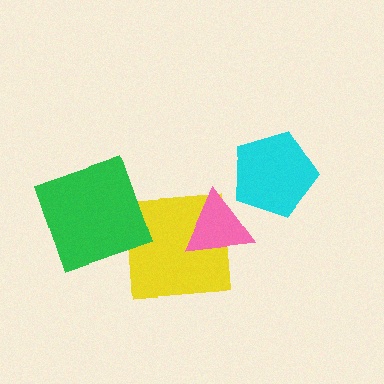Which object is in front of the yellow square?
The pink triangle is in front of the yellow square.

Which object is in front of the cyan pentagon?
The pink triangle is in front of the cyan pentagon.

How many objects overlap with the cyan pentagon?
1 object overlaps with the cyan pentagon.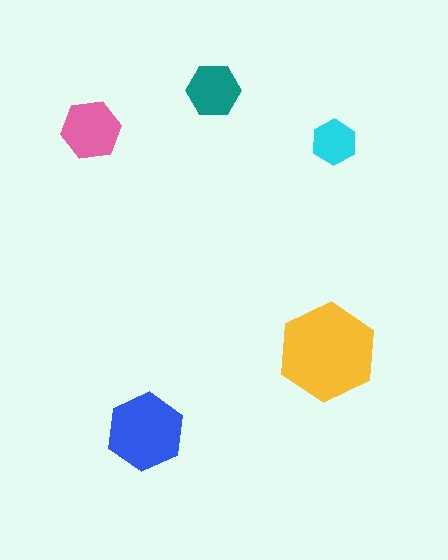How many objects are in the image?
There are 5 objects in the image.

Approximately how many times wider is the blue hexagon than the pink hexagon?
About 1.5 times wider.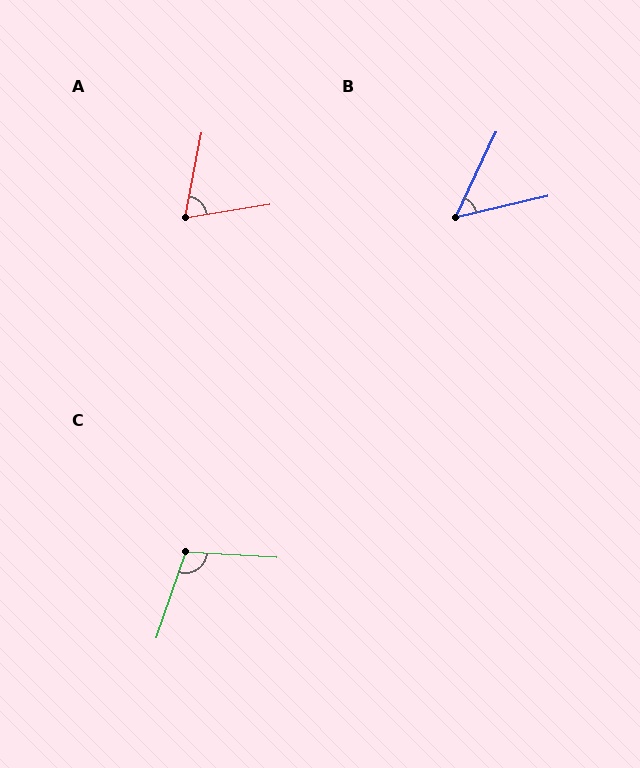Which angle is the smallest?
B, at approximately 52 degrees.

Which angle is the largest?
C, at approximately 106 degrees.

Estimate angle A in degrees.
Approximately 70 degrees.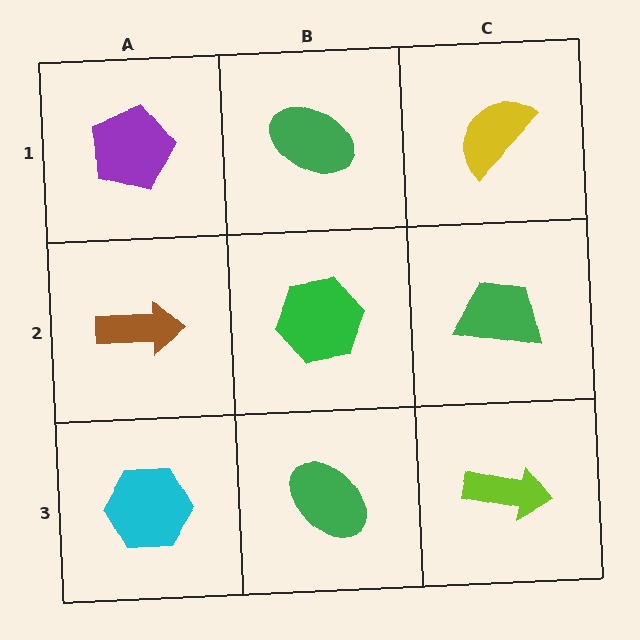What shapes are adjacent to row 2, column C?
A yellow semicircle (row 1, column C), a lime arrow (row 3, column C), a green hexagon (row 2, column B).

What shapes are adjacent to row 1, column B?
A green hexagon (row 2, column B), a purple pentagon (row 1, column A), a yellow semicircle (row 1, column C).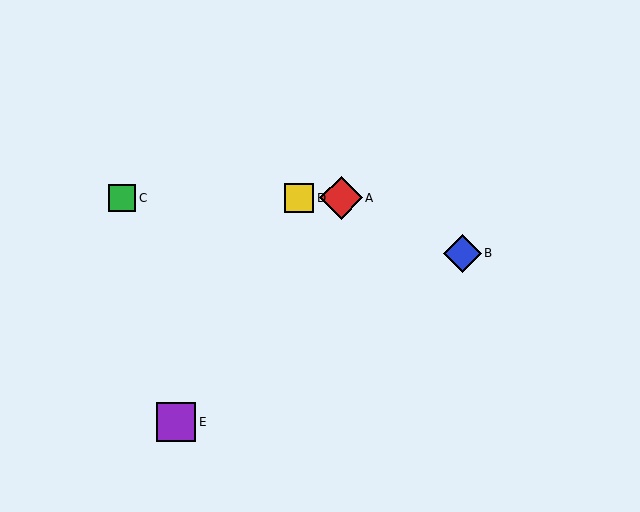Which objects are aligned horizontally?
Objects A, C, D are aligned horizontally.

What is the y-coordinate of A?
Object A is at y≈198.